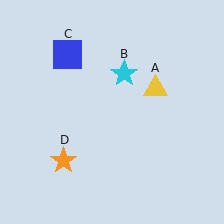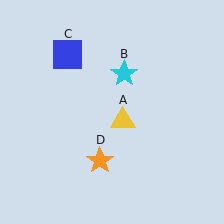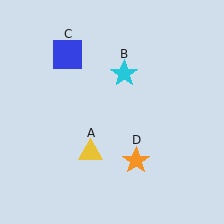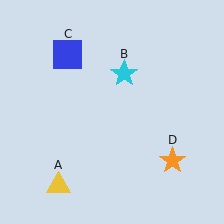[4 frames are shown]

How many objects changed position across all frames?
2 objects changed position: yellow triangle (object A), orange star (object D).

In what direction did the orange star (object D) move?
The orange star (object D) moved right.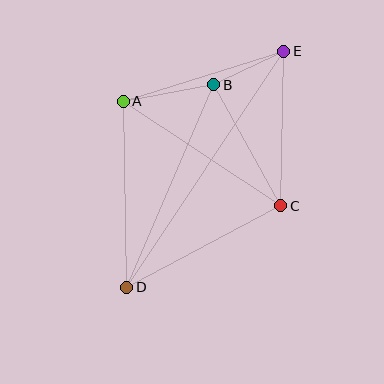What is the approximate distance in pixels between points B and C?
The distance between B and C is approximately 138 pixels.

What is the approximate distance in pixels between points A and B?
The distance between A and B is approximately 92 pixels.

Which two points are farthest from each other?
Points D and E are farthest from each other.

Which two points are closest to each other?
Points B and E are closest to each other.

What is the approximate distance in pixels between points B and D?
The distance between B and D is approximately 221 pixels.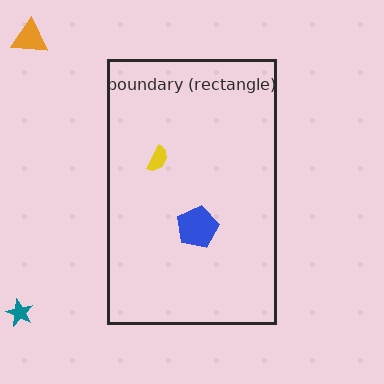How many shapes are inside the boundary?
2 inside, 2 outside.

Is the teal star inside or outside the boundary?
Outside.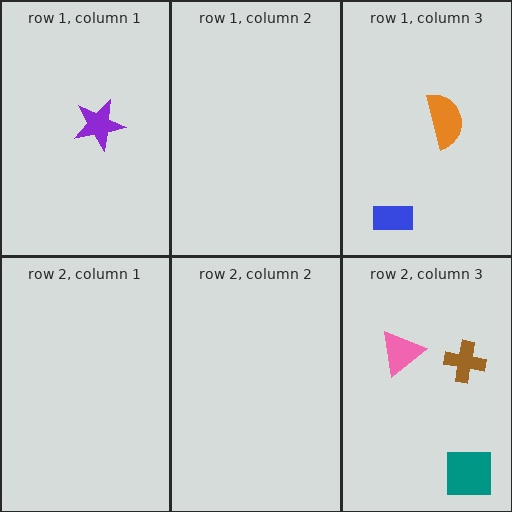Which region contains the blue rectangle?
The row 1, column 3 region.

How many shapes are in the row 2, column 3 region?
3.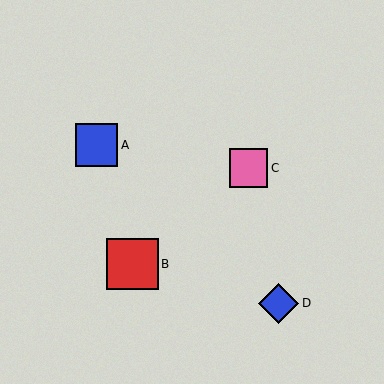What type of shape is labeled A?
Shape A is a blue square.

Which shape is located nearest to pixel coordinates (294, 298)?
The blue diamond (labeled D) at (279, 303) is nearest to that location.